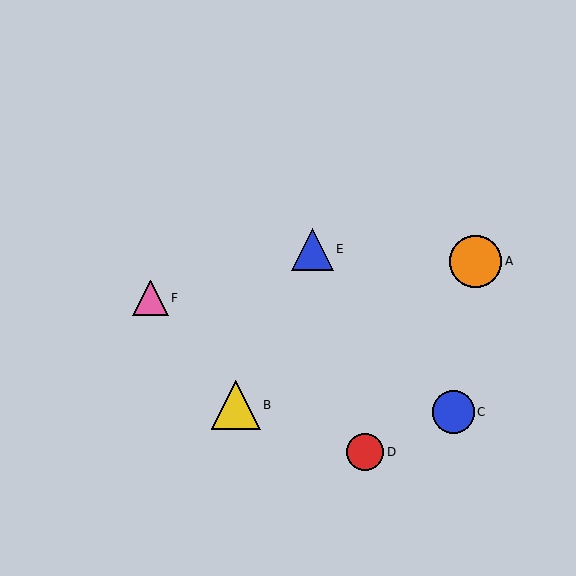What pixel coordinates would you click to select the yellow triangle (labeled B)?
Click at (236, 405) to select the yellow triangle B.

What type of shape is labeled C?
Shape C is a blue circle.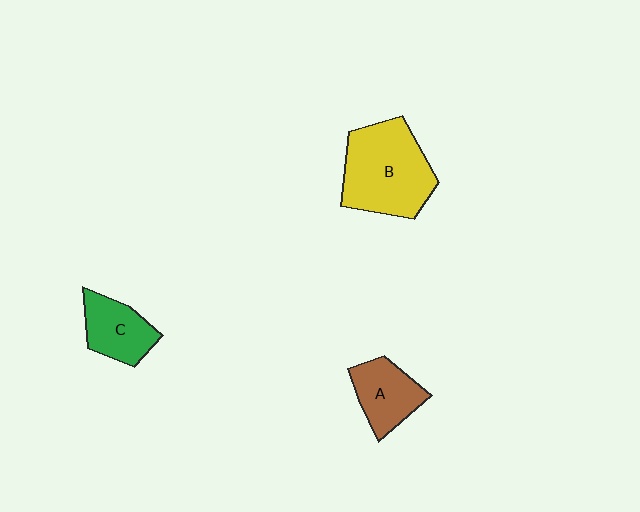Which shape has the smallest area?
Shape C (green).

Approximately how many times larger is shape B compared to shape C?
Approximately 1.9 times.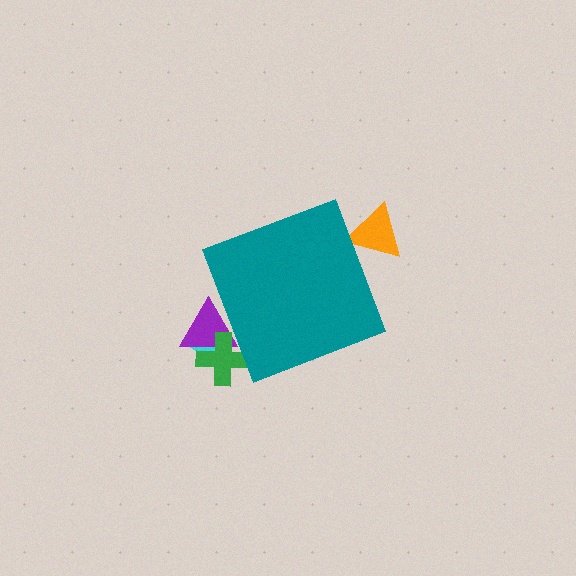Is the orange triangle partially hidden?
Yes, the orange triangle is partially hidden behind the teal diamond.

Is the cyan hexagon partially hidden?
Yes, the cyan hexagon is partially hidden behind the teal diamond.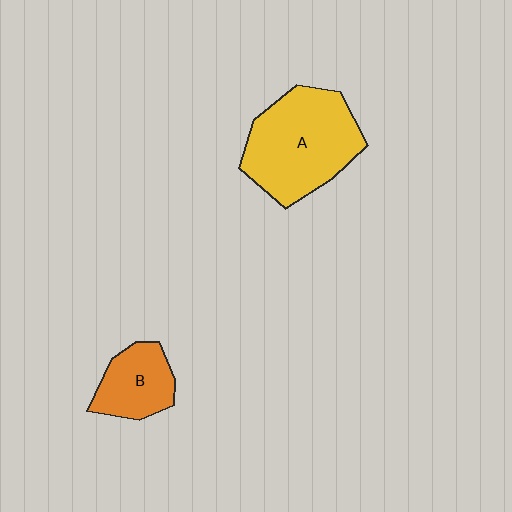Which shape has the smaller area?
Shape B (orange).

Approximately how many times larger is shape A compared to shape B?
Approximately 2.1 times.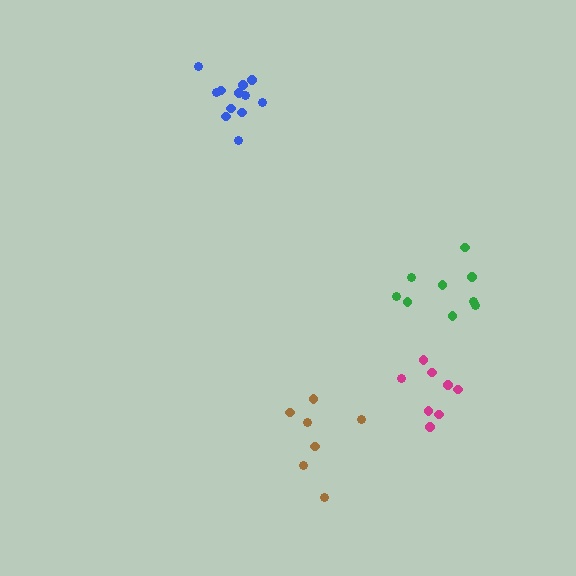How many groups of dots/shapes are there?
There are 4 groups.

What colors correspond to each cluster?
The clusters are colored: brown, green, blue, magenta.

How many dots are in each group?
Group 1: 7 dots, Group 2: 9 dots, Group 3: 12 dots, Group 4: 8 dots (36 total).